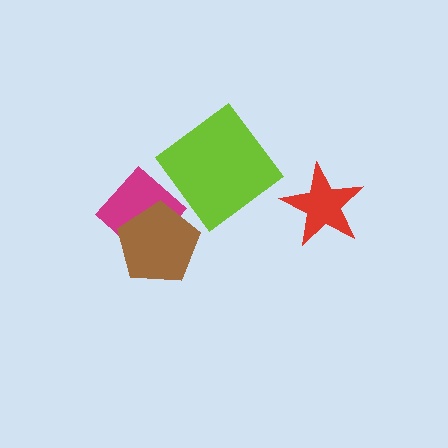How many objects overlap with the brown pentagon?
1 object overlaps with the brown pentagon.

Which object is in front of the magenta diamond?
The brown pentagon is in front of the magenta diamond.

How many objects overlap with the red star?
0 objects overlap with the red star.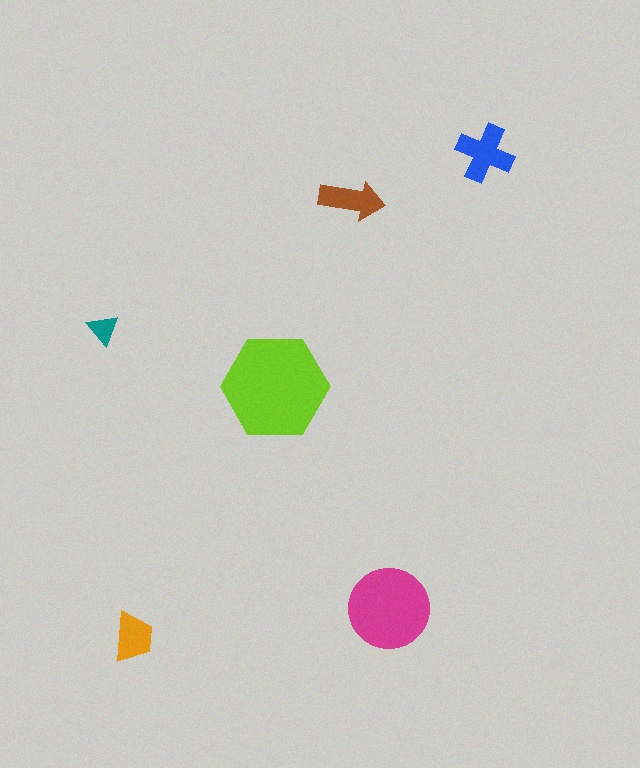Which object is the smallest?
The teal triangle.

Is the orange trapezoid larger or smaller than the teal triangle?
Larger.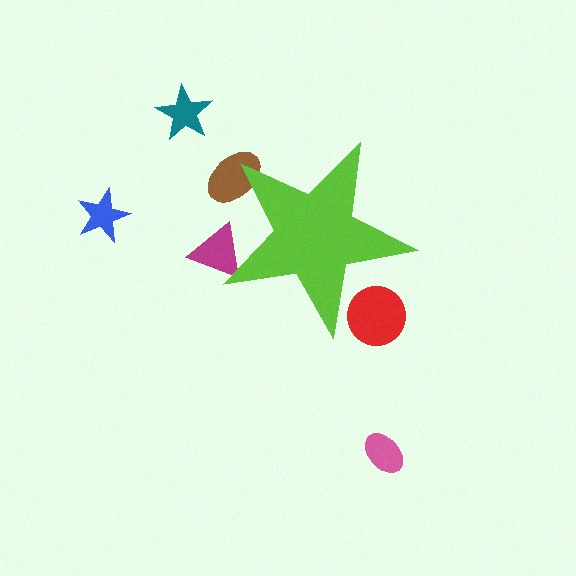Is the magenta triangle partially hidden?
Yes, the magenta triangle is partially hidden behind the lime star.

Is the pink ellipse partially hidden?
No, the pink ellipse is fully visible.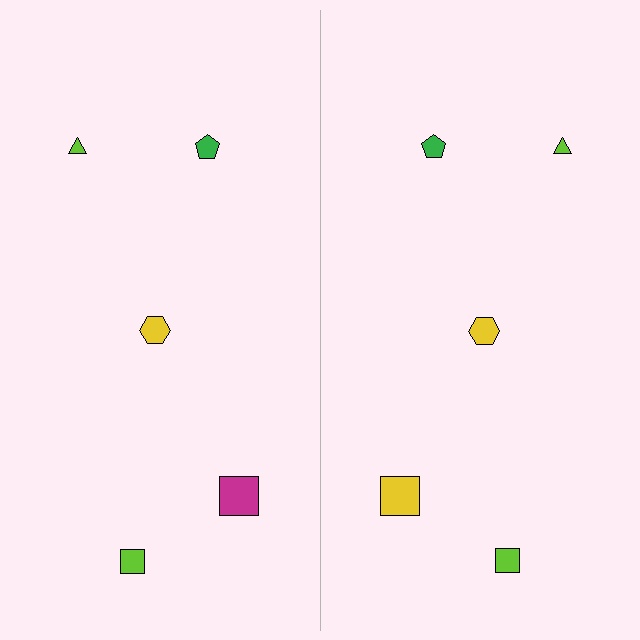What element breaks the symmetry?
The yellow square on the right side breaks the symmetry — its mirror counterpart is magenta.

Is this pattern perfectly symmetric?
No, the pattern is not perfectly symmetric. The yellow square on the right side breaks the symmetry — its mirror counterpart is magenta.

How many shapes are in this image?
There are 10 shapes in this image.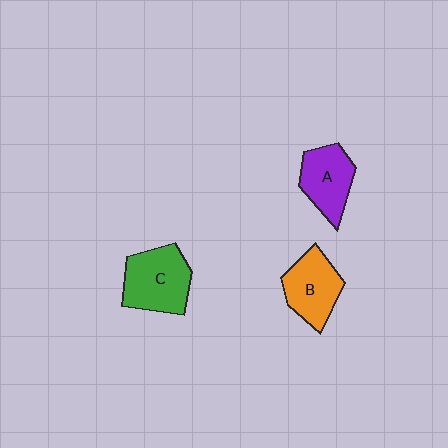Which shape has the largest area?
Shape C (green).